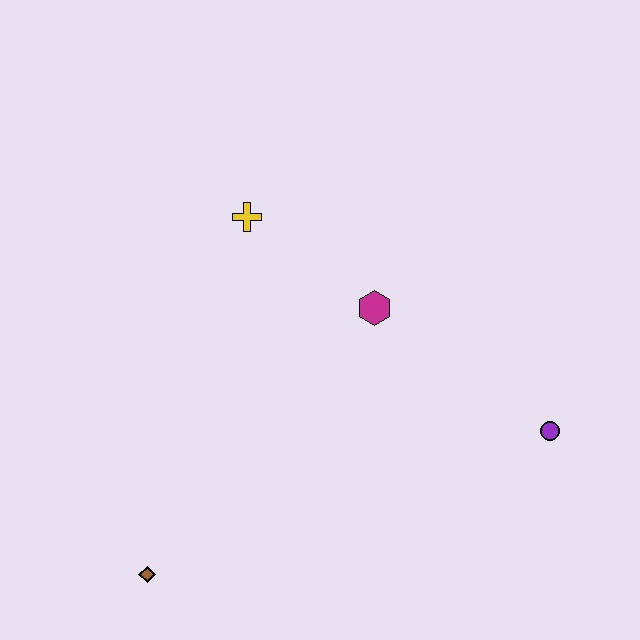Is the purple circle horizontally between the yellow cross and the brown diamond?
No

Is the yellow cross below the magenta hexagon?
No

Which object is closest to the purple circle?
The magenta hexagon is closest to the purple circle.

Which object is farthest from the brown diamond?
The purple circle is farthest from the brown diamond.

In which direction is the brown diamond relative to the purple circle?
The brown diamond is to the left of the purple circle.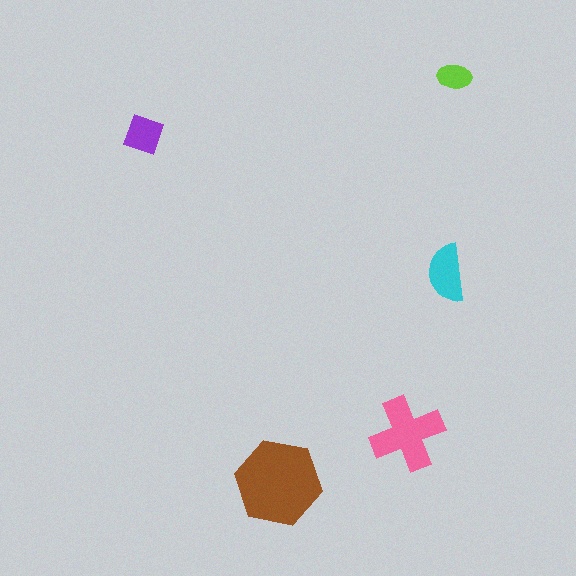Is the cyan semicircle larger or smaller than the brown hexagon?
Smaller.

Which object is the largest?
The brown hexagon.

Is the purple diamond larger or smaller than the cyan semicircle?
Smaller.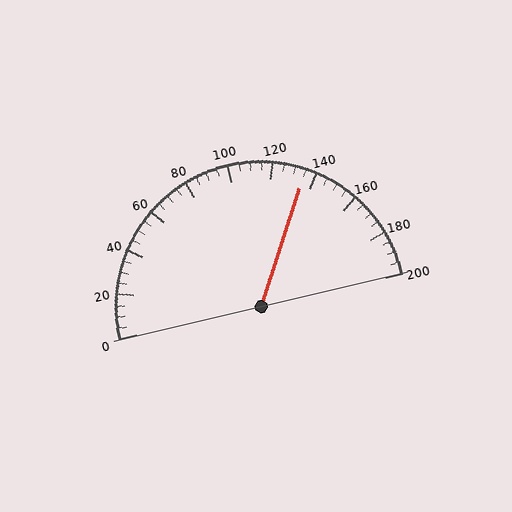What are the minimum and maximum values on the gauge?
The gauge ranges from 0 to 200.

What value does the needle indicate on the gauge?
The needle indicates approximately 135.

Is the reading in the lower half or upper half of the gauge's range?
The reading is in the upper half of the range (0 to 200).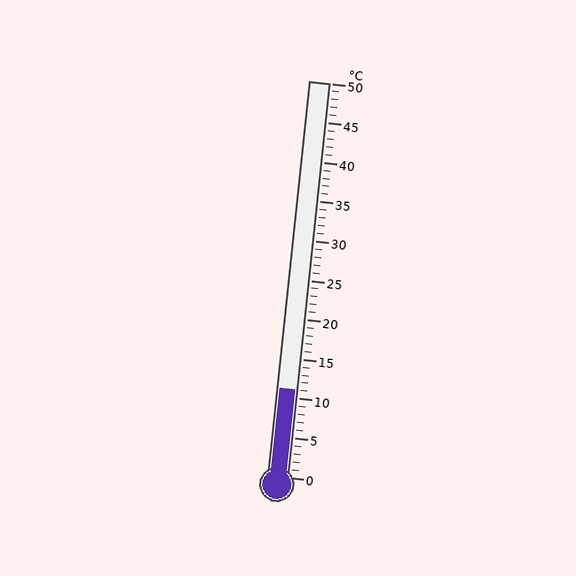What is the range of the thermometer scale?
The thermometer scale ranges from 0°C to 50°C.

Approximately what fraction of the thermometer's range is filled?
The thermometer is filled to approximately 20% of its range.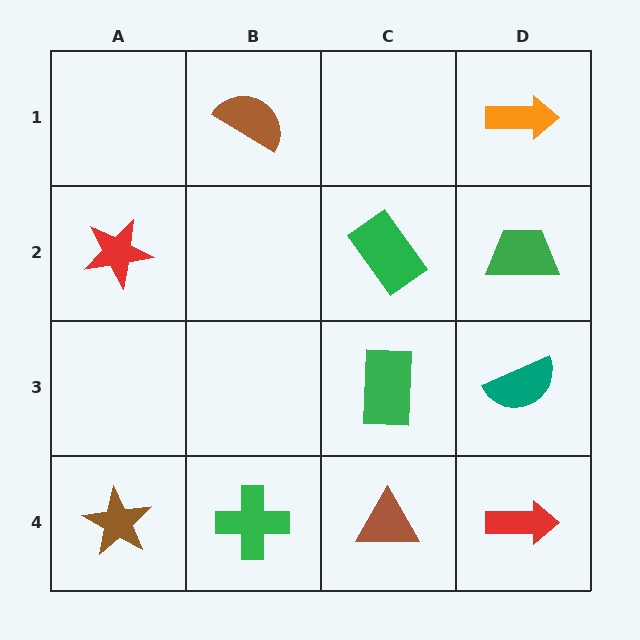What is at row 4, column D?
A red arrow.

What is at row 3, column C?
A green rectangle.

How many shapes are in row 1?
2 shapes.